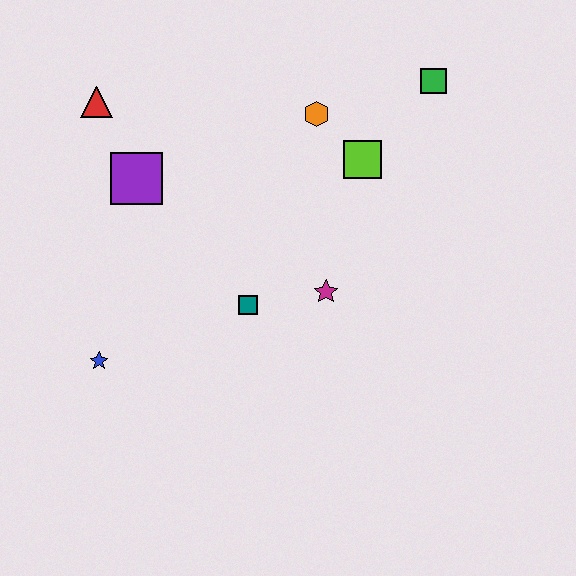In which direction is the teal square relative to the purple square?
The teal square is below the purple square.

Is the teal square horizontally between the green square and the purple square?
Yes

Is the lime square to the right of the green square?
No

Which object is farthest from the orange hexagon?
The blue star is farthest from the orange hexagon.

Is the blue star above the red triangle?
No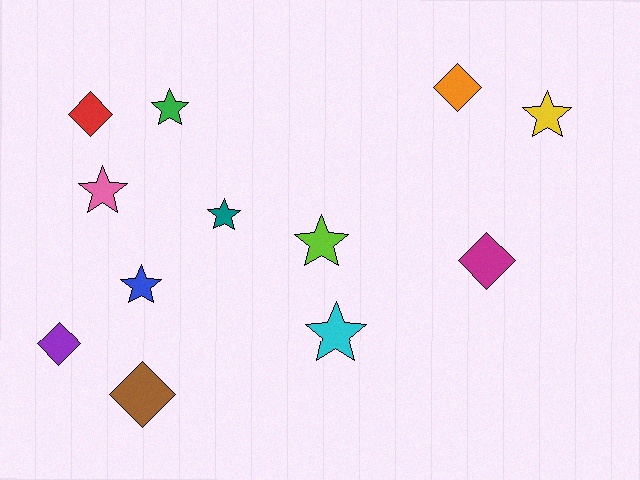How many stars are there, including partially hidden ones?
There are 7 stars.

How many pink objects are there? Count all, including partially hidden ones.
There is 1 pink object.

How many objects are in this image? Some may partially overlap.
There are 12 objects.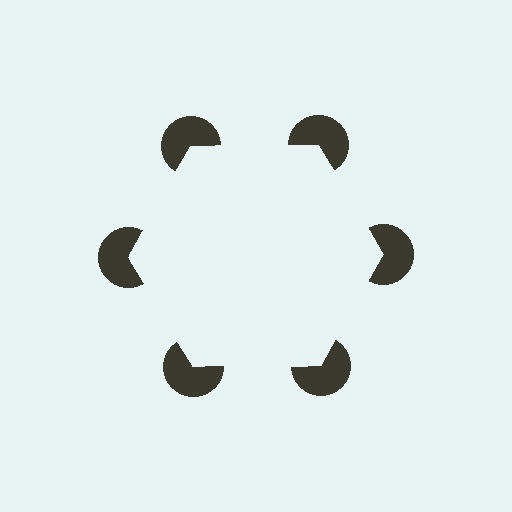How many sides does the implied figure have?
6 sides.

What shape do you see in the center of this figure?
An illusory hexagon — its edges are inferred from the aligned wedge cuts in the pac-man discs, not physically drawn.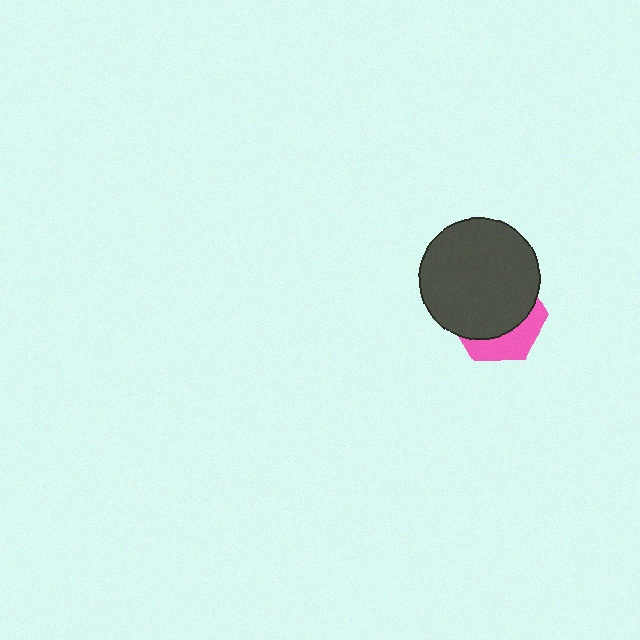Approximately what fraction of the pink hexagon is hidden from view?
Roughly 68% of the pink hexagon is hidden behind the dark gray circle.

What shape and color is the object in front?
The object in front is a dark gray circle.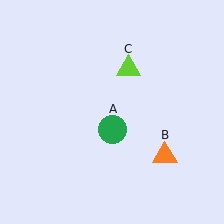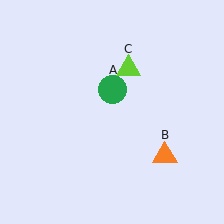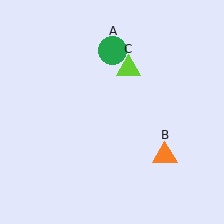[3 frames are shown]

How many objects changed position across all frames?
1 object changed position: green circle (object A).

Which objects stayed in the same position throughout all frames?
Orange triangle (object B) and lime triangle (object C) remained stationary.